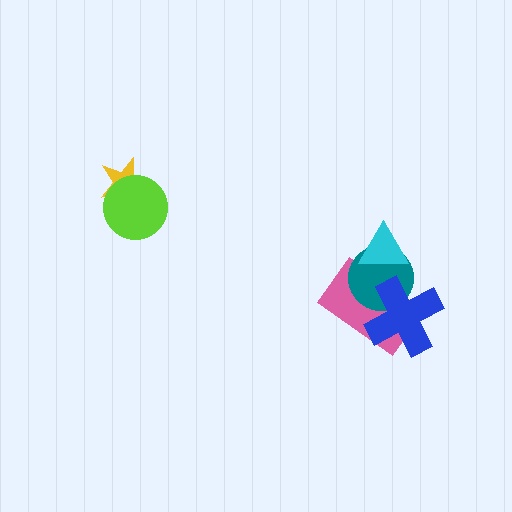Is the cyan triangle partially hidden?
No, no other shape covers it.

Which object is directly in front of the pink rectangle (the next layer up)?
The teal circle is directly in front of the pink rectangle.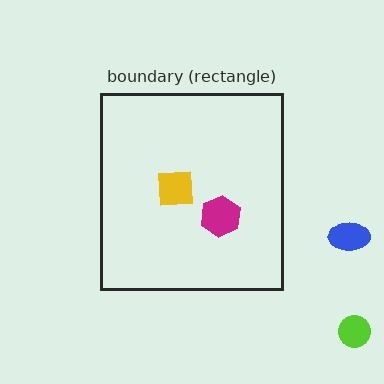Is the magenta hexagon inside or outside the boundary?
Inside.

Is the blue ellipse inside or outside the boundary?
Outside.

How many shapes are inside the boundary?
2 inside, 2 outside.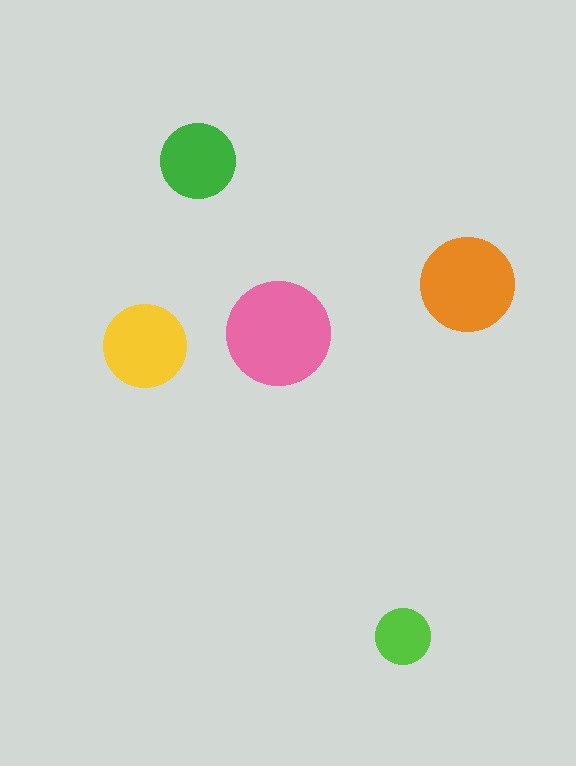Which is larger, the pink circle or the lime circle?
The pink one.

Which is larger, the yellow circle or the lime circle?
The yellow one.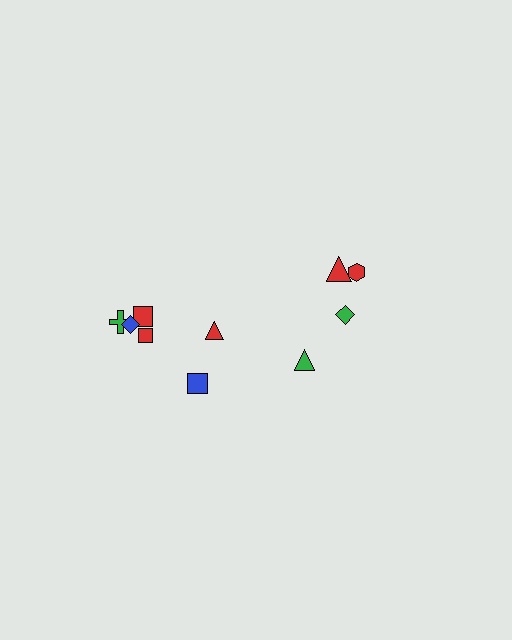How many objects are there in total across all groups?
There are 10 objects.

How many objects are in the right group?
There are 4 objects.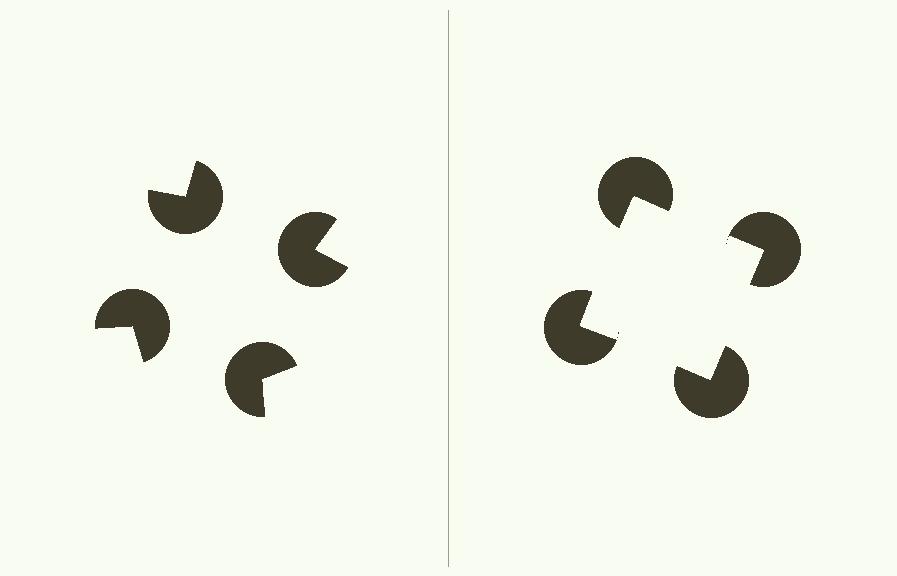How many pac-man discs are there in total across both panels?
8 — 4 on each side.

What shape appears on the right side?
An illusory square.